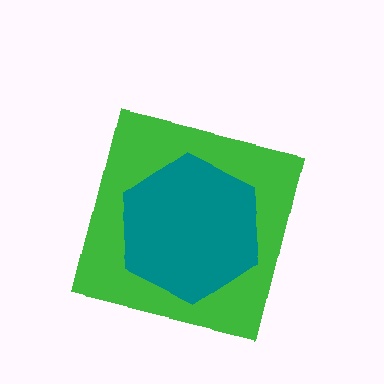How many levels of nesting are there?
2.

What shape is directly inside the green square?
The teal hexagon.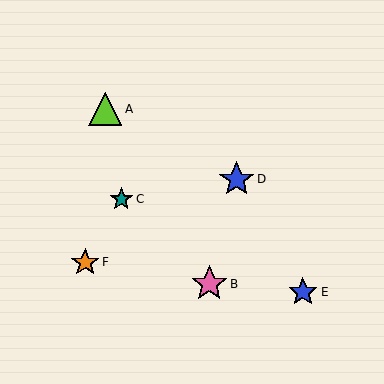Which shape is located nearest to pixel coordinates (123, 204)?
The teal star (labeled C) at (121, 199) is nearest to that location.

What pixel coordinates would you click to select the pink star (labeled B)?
Click at (209, 284) to select the pink star B.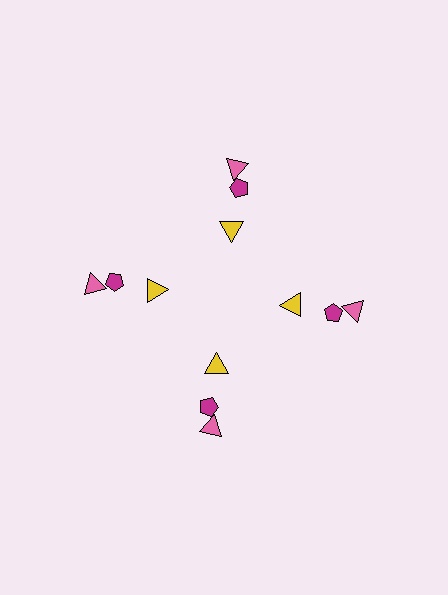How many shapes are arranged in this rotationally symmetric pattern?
There are 12 shapes, arranged in 4 groups of 3.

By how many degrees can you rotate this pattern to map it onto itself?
The pattern maps onto itself every 90 degrees of rotation.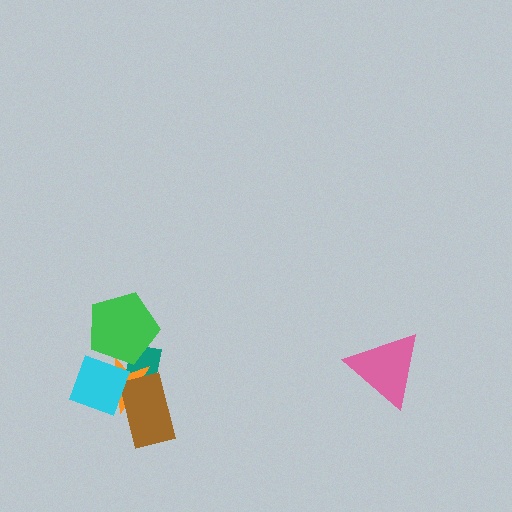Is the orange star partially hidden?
Yes, it is partially covered by another shape.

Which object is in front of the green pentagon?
The cyan diamond is in front of the green pentagon.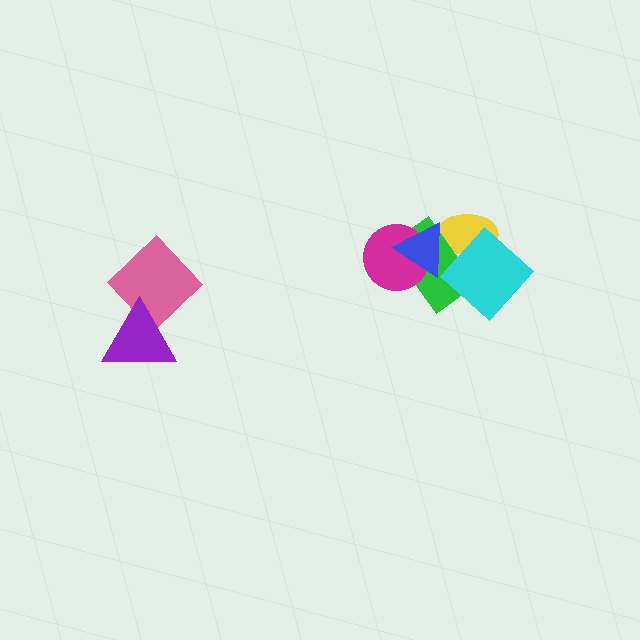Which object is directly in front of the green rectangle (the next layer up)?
The magenta circle is directly in front of the green rectangle.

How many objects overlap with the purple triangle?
1 object overlaps with the purple triangle.